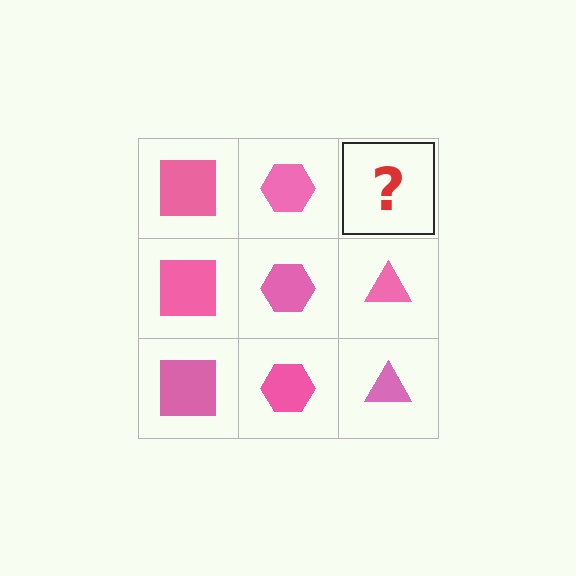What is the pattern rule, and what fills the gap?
The rule is that each column has a consistent shape. The gap should be filled with a pink triangle.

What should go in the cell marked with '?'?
The missing cell should contain a pink triangle.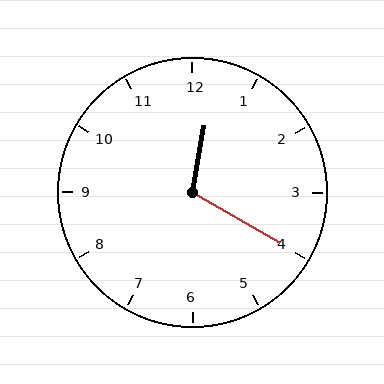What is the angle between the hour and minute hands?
Approximately 110 degrees.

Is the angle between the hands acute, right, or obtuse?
It is obtuse.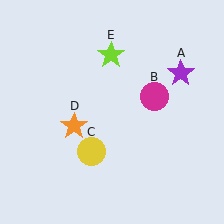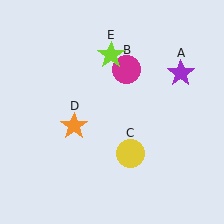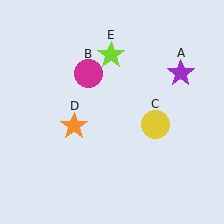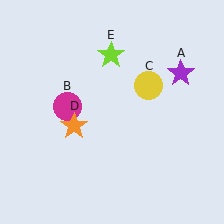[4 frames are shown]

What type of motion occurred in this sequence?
The magenta circle (object B), yellow circle (object C) rotated counterclockwise around the center of the scene.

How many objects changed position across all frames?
2 objects changed position: magenta circle (object B), yellow circle (object C).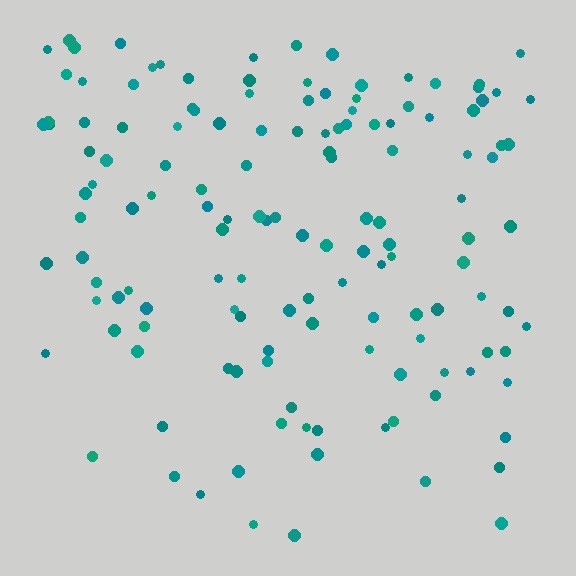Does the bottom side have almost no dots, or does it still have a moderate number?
Still a moderate number, just noticeably fewer than the top.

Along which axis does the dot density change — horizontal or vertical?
Vertical.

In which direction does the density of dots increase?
From bottom to top, with the top side densest.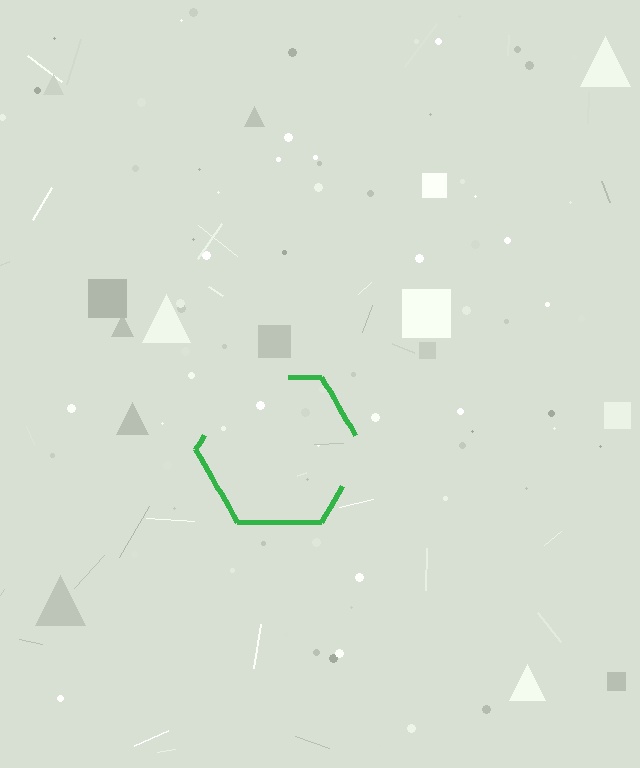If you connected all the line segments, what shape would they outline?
They would outline a hexagon.